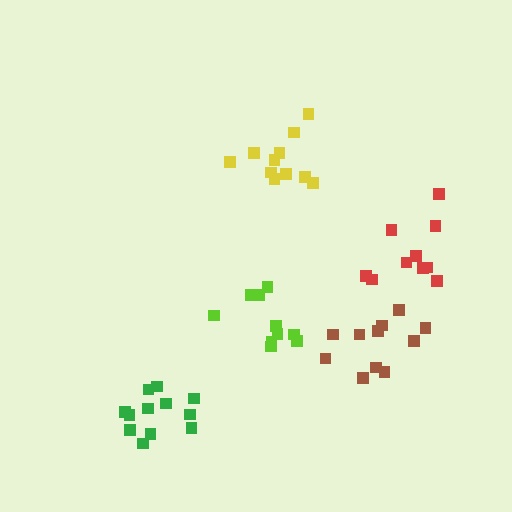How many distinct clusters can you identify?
There are 5 distinct clusters.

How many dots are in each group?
Group 1: 10 dots, Group 2: 12 dots, Group 3: 10 dots, Group 4: 11 dots, Group 5: 11 dots (54 total).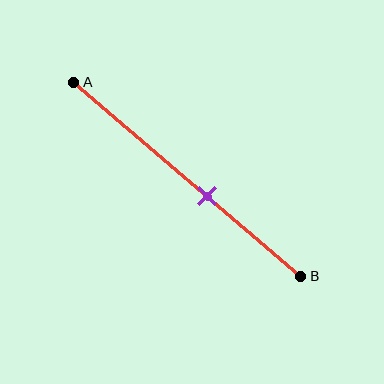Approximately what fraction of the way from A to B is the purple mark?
The purple mark is approximately 60% of the way from A to B.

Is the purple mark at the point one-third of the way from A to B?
No, the mark is at about 60% from A, not at the 33% one-third point.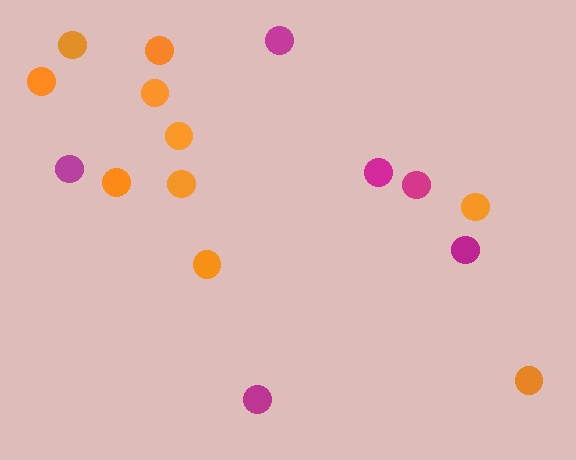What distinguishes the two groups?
There are 2 groups: one group of orange circles (10) and one group of magenta circles (6).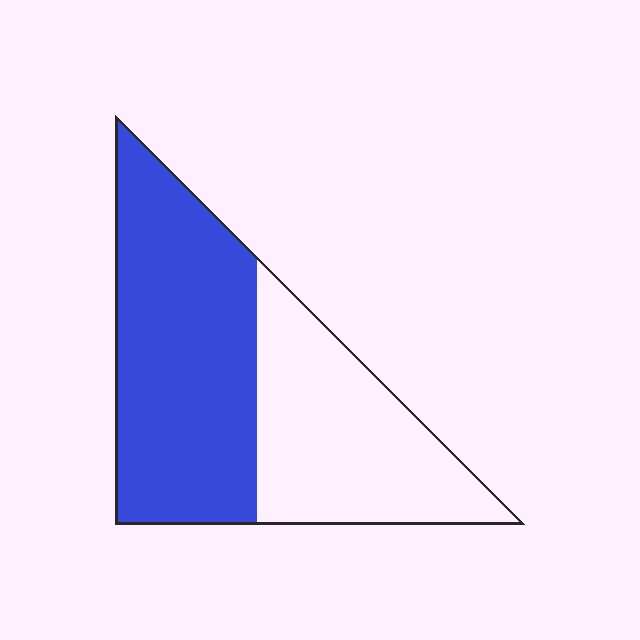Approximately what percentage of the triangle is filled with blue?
Approximately 55%.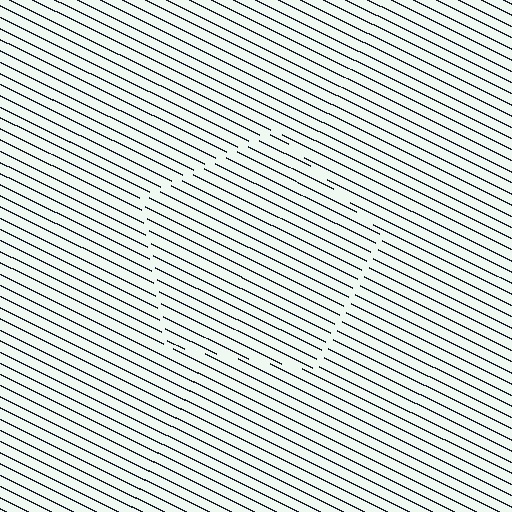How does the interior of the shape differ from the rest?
The interior of the shape contains the same grating, shifted by half a period — the contour is defined by the phase discontinuity where line-ends from the inner and outer gratings abut.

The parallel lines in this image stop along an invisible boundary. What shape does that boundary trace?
An illusory pentagon. The interior of the shape contains the same grating, shifted by half a period — the contour is defined by the phase discontinuity where line-ends from the inner and outer gratings abut.